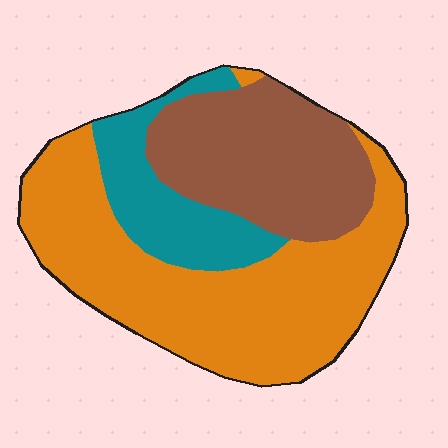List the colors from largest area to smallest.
From largest to smallest: orange, brown, teal.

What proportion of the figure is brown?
Brown covers roughly 30% of the figure.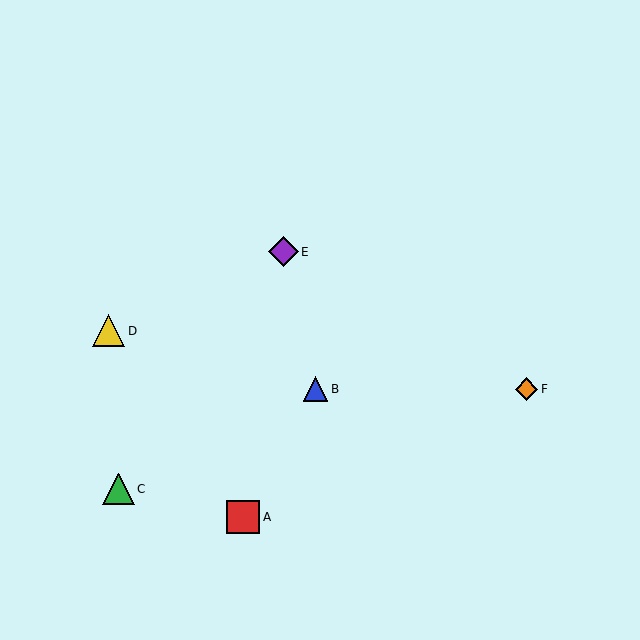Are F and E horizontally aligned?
No, F is at y≈389 and E is at y≈252.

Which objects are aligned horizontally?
Objects B, F are aligned horizontally.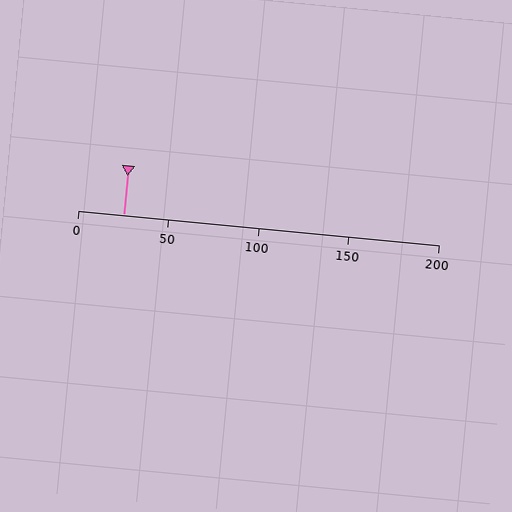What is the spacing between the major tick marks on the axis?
The major ticks are spaced 50 apart.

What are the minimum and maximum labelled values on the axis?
The axis runs from 0 to 200.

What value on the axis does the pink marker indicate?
The marker indicates approximately 25.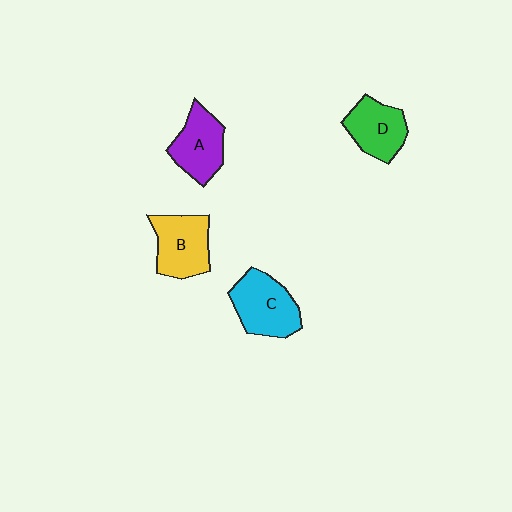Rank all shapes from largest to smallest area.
From largest to smallest: C (cyan), B (yellow), A (purple), D (green).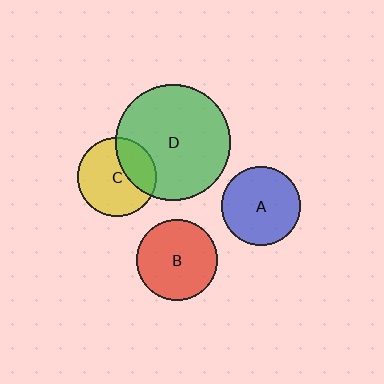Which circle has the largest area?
Circle D (green).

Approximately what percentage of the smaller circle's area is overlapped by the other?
Approximately 30%.